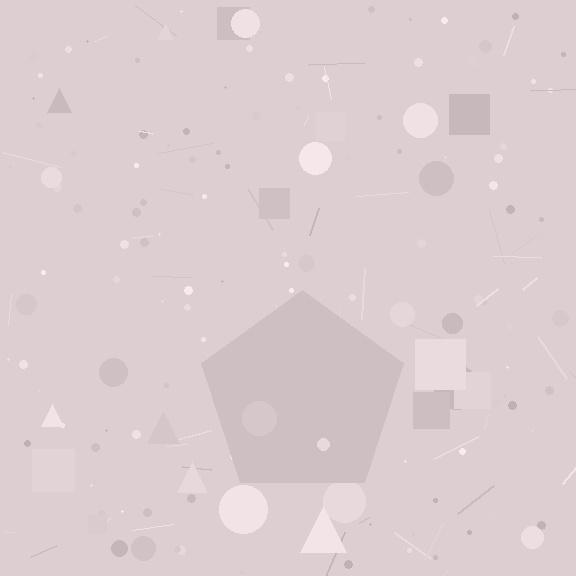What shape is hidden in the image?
A pentagon is hidden in the image.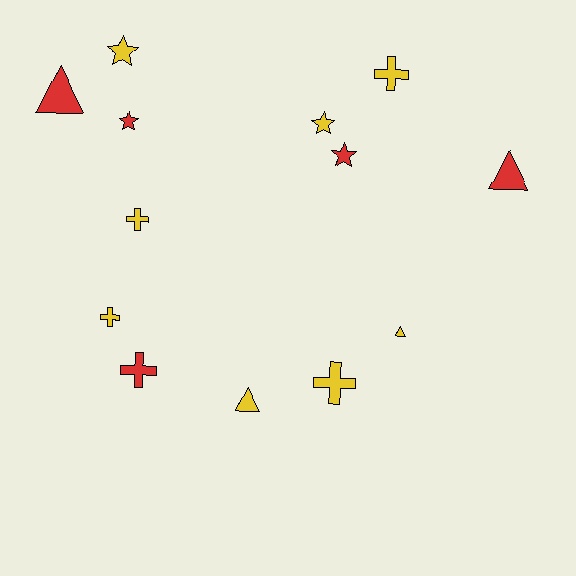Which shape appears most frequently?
Cross, with 5 objects.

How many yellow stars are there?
There are 2 yellow stars.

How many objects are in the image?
There are 13 objects.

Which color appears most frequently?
Yellow, with 8 objects.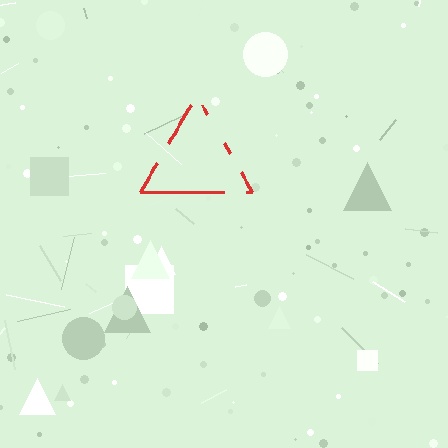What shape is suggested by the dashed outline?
The dashed outline suggests a triangle.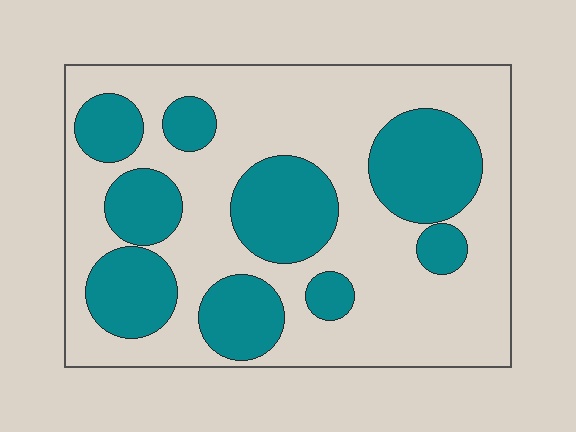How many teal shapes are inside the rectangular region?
9.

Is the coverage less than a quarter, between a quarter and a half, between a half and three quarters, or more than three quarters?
Between a quarter and a half.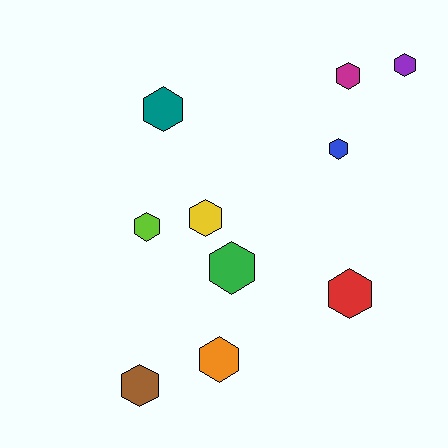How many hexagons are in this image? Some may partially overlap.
There are 10 hexagons.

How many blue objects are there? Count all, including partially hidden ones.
There is 1 blue object.